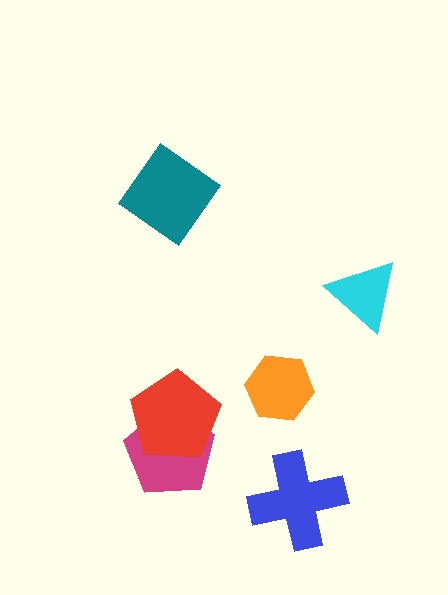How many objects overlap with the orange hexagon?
0 objects overlap with the orange hexagon.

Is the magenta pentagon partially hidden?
Yes, it is partially covered by another shape.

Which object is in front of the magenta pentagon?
The red pentagon is in front of the magenta pentagon.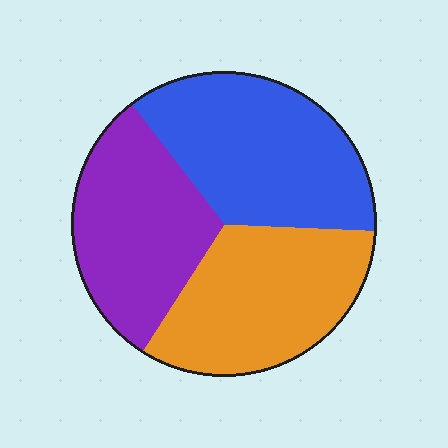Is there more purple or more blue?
Blue.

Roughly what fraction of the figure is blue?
Blue covers about 35% of the figure.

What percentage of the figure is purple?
Purple covers 31% of the figure.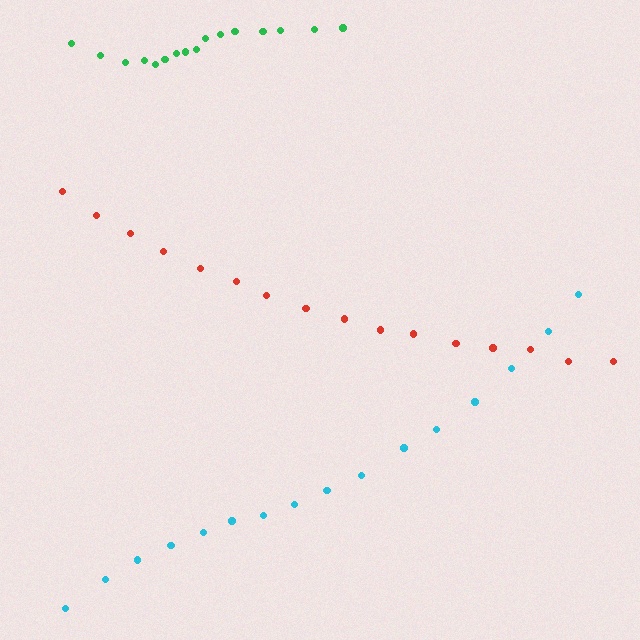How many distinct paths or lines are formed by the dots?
There are 3 distinct paths.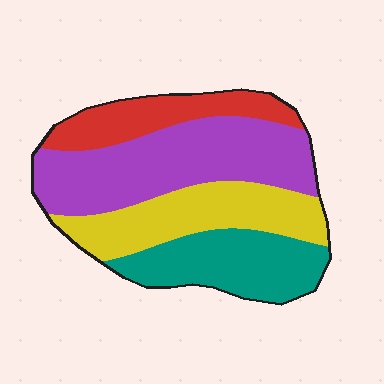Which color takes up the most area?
Purple, at roughly 35%.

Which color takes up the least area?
Red, at roughly 15%.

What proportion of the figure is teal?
Teal covers roughly 25% of the figure.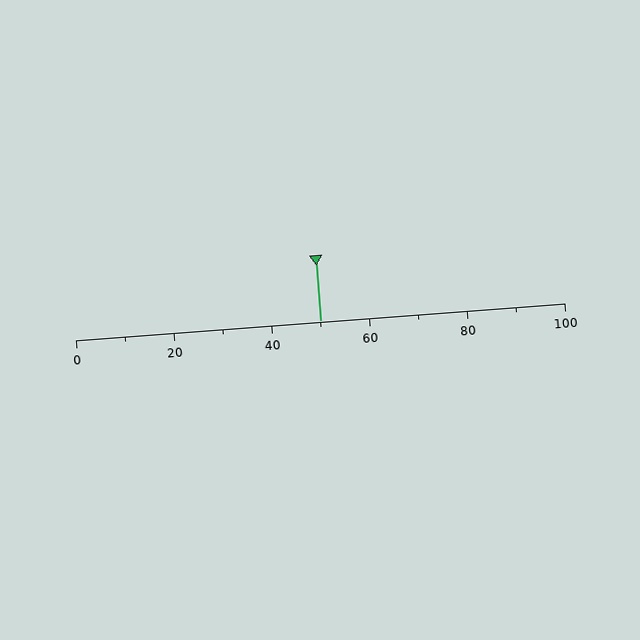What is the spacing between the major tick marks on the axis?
The major ticks are spaced 20 apart.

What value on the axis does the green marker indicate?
The marker indicates approximately 50.